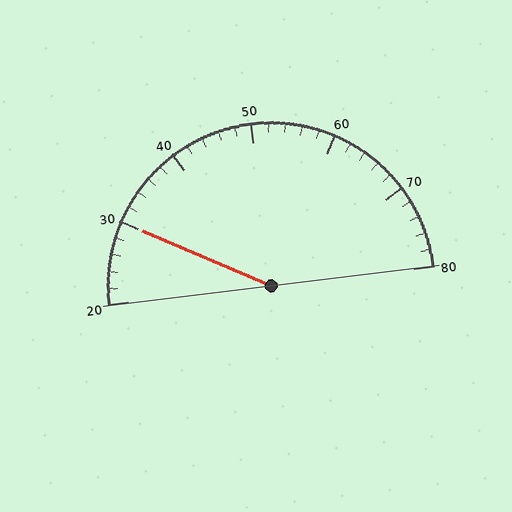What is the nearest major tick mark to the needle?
The nearest major tick mark is 30.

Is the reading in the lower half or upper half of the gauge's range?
The reading is in the lower half of the range (20 to 80).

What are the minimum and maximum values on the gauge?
The gauge ranges from 20 to 80.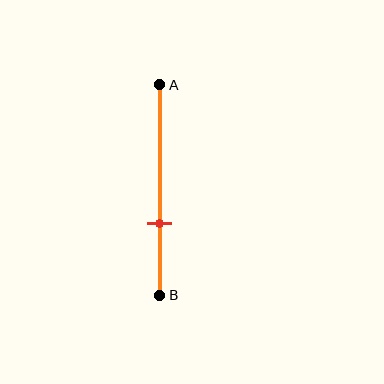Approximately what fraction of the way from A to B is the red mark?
The red mark is approximately 65% of the way from A to B.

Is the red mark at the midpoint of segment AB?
No, the mark is at about 65% from A, not at the 50% midpoint.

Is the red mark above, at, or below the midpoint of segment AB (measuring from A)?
The red mark is below the midpoint of segment AB.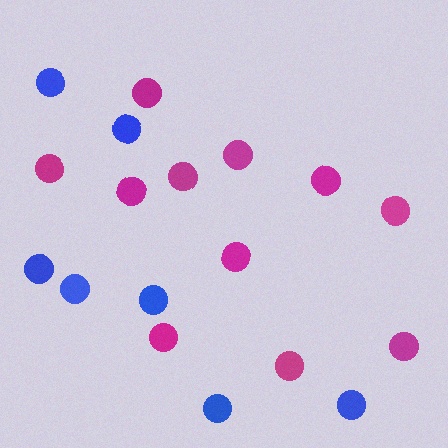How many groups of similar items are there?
There are 2 groups: one group of magenta circles (11) and one group of blue circles (7).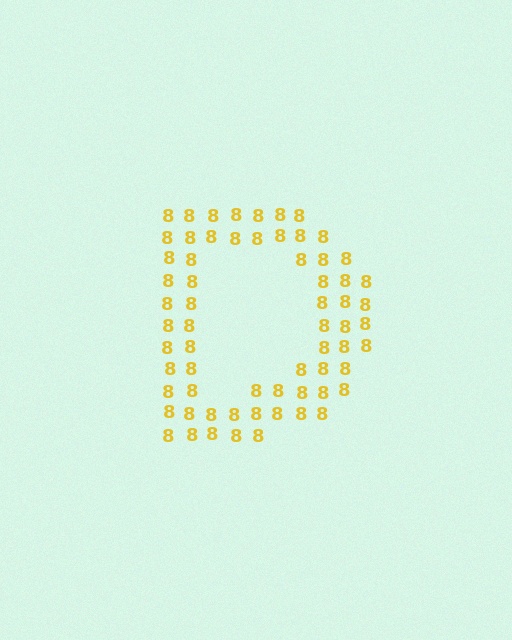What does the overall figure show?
The overall figure shows the letter D.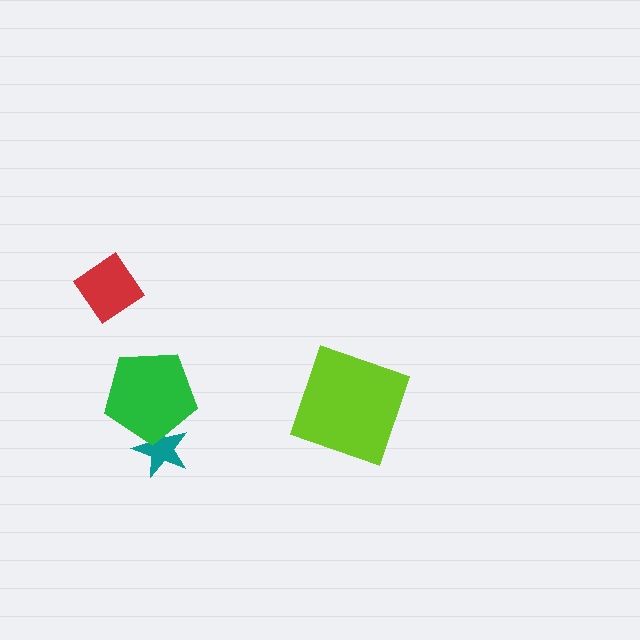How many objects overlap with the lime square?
0 objects overlap with the lime square.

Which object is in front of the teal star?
The green pentagon is in front of the teal star.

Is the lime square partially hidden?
No, no other shape covers it.